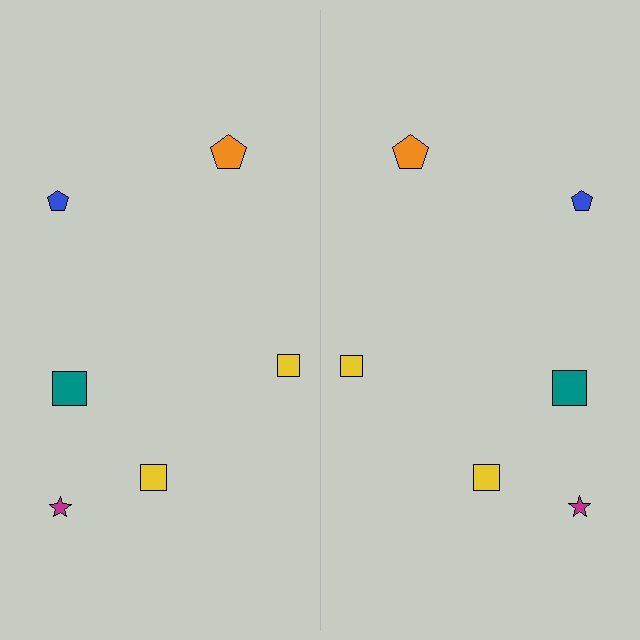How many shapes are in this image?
There are 12 shapes in this image.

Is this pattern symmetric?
Yes, this pattern has bilateral (reflection) symmetry.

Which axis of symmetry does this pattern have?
The pattern has a vertical axis of symmetry running through the center of the image.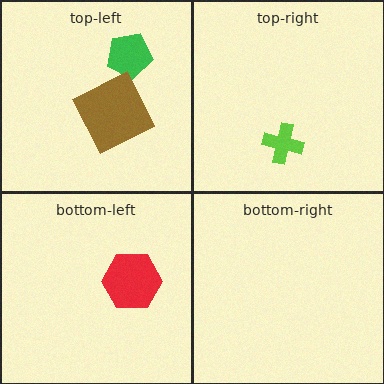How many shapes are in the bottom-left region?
1.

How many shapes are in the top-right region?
1.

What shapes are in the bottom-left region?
The red hexagon.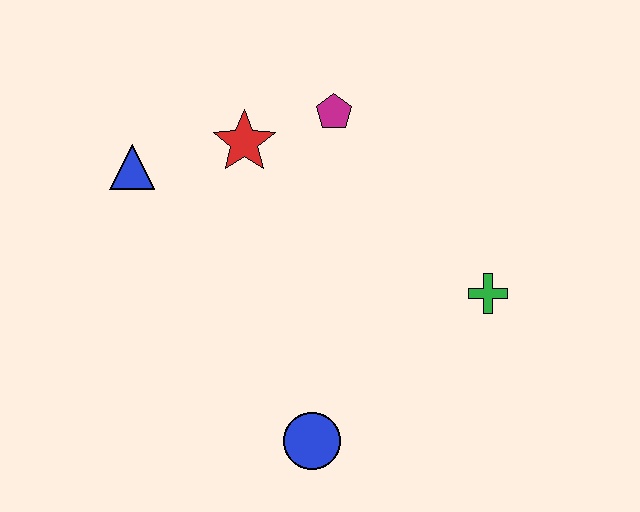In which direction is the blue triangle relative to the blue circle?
The blue triangle is above the blue circle.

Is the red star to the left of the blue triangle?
No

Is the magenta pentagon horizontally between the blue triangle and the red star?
No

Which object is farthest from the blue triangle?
The green cross is farthest from the blue triangle.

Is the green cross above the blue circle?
Yes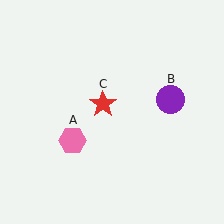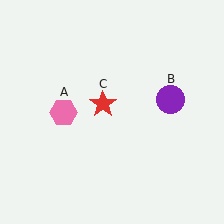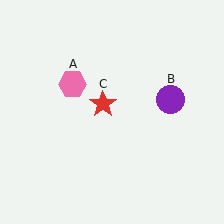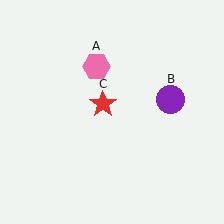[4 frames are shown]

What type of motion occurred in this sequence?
The pink hexagon (object A) rotated clockwise around the center of the scene.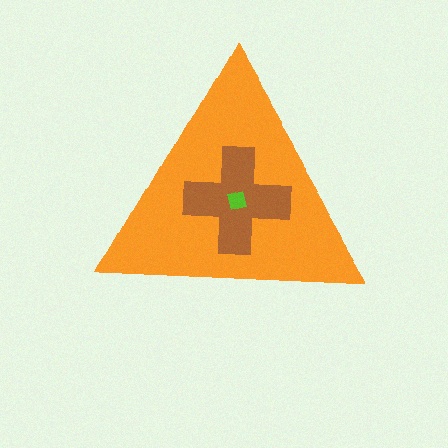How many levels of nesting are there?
3.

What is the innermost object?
The lime diamond.